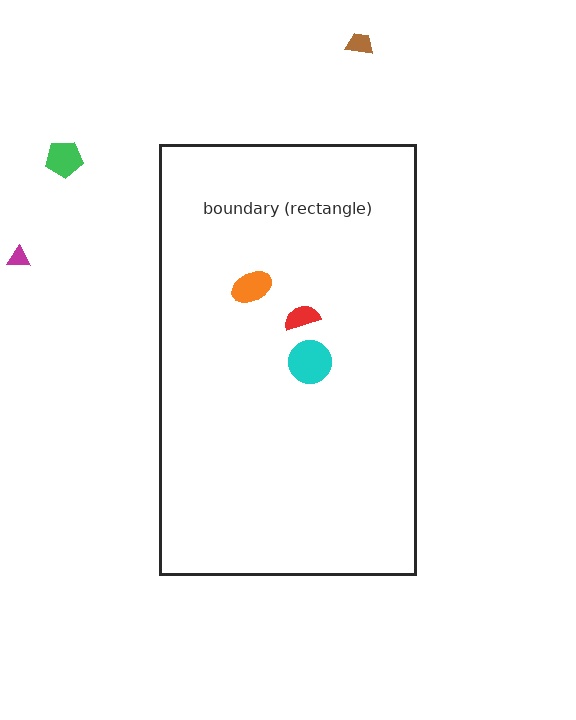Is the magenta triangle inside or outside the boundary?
Outside.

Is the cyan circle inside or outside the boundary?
Inside.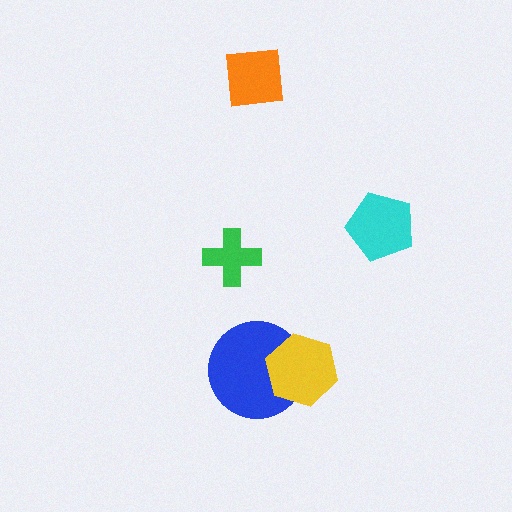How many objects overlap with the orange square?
0 objects overlap with the orange square.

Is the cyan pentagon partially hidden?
No, no other shape covers it.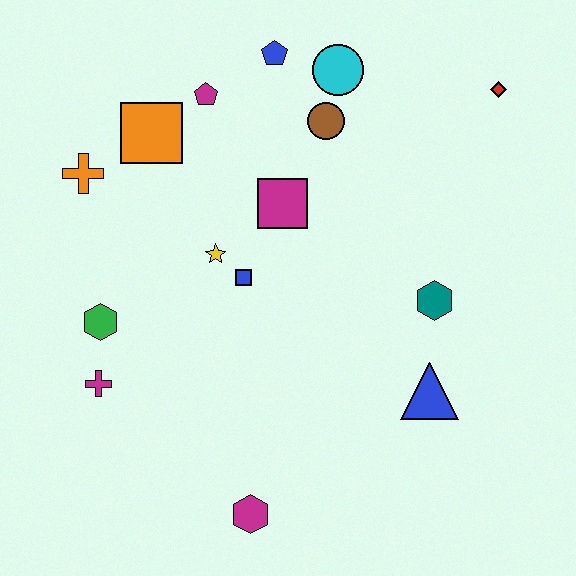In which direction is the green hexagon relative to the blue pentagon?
The green hexagon is below the blue pentagon.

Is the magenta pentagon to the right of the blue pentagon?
No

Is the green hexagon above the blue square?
No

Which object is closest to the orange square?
The magenta pentagon is closest to the orange square.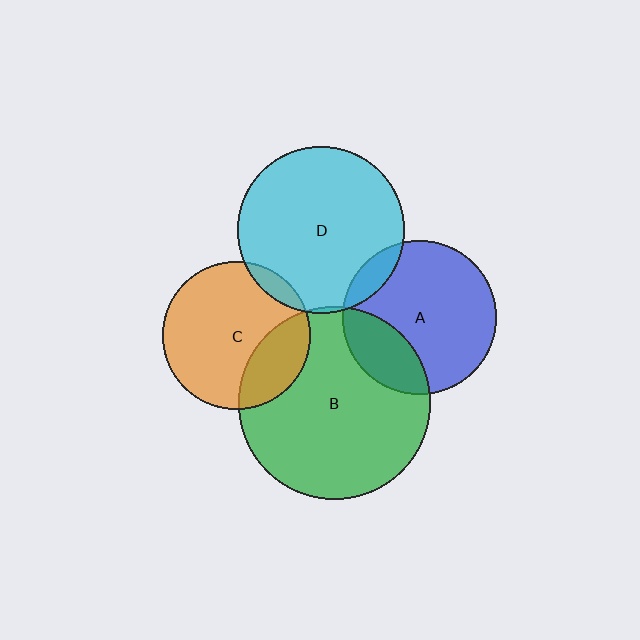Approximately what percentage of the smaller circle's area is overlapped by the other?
Approximately 5%.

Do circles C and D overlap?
Yes.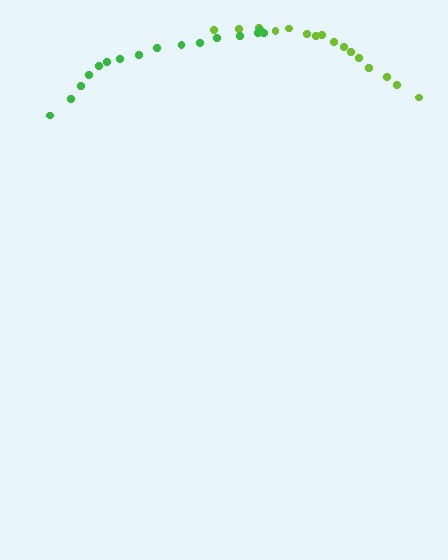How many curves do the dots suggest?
There are 2 distinct paths.